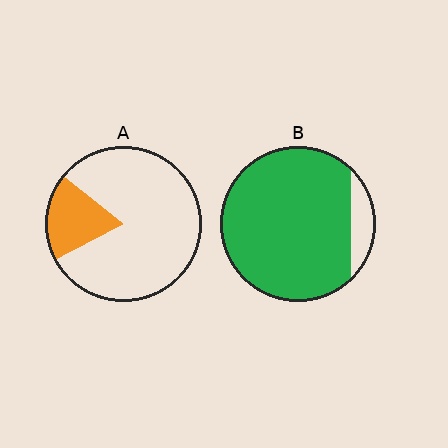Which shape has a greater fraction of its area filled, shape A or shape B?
Shape B.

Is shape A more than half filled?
No.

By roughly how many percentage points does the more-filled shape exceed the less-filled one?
By roughly 70 percentage points (B over A).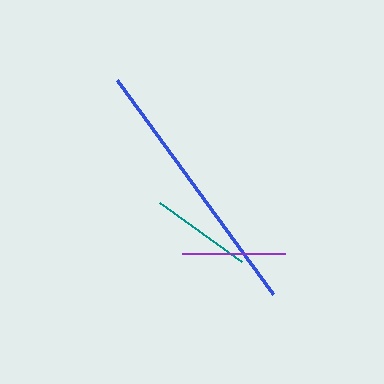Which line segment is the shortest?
The teal line is the shortest at approximately 101 pixels.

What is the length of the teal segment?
The teal segment is approximately 101 pixels long.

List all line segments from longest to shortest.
From longest to shortest: blue, purple, teal.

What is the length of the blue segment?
The blue segment is approximately 265 pixels long.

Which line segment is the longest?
The blue line is the longest at approximately 265 pixels.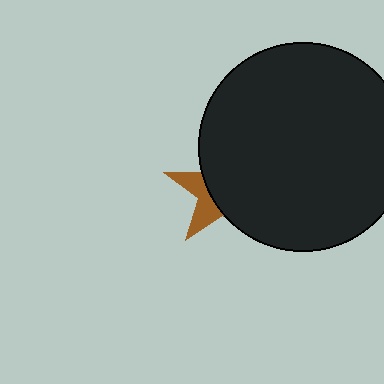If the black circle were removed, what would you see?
You would see the complete brown star.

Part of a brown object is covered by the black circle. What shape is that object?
It is a star.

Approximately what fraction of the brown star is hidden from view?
Roughly 68% of the brown star is hidden behind the black circle.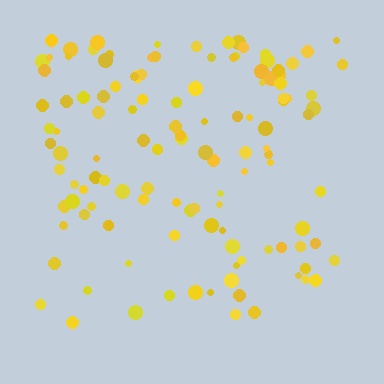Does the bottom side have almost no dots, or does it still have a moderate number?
Still a moderate number, just noticeably fewer than the top.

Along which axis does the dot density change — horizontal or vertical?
Vertical.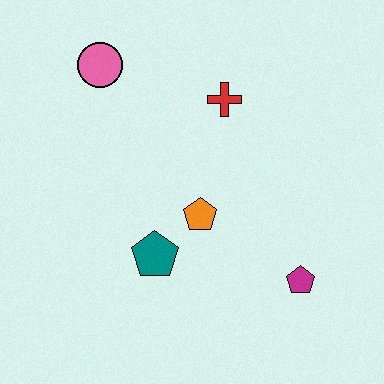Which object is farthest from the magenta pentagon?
The pink circle is farthest from the magenta pentagon.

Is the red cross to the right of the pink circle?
Yes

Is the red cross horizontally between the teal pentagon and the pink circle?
No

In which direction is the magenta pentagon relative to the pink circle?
The magenta pentagon is below the pink circle.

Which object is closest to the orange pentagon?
The teal pentagon is closest to the orange pentagon.